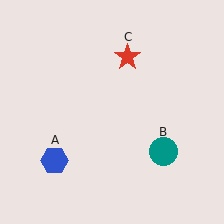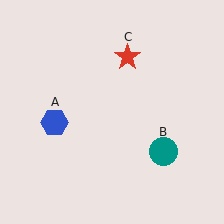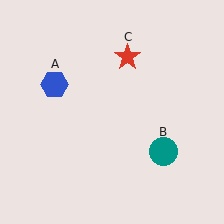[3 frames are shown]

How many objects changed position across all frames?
1 object changed position: blue hexagon (object A).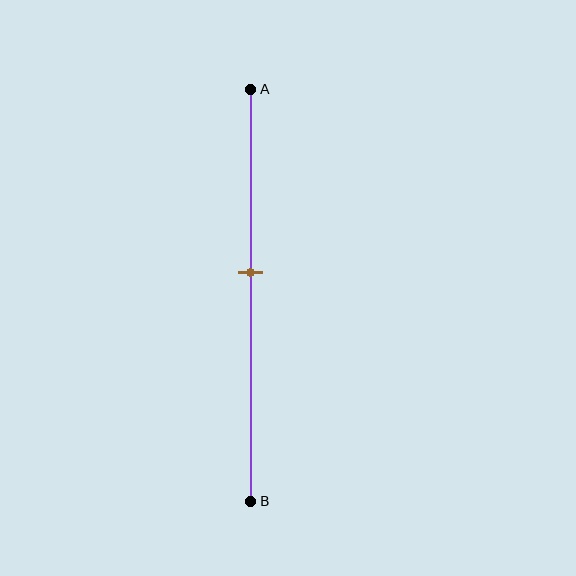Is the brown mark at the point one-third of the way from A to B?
No, the mark is at about 45% from A, not at the 33% one-third point.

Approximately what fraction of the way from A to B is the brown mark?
The brown mark is approximately 45% of the way from A to B.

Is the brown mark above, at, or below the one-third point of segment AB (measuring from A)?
The brown mark is below the one-third point of segment AB.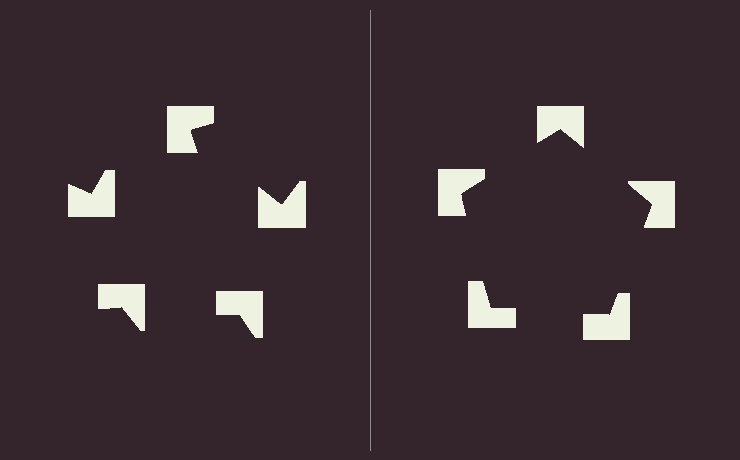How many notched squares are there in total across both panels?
10 — 5 on each side.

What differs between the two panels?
The notched squares are positioned identically on both sides; only the wedge orientations differ. On the right they align to a pentagon; on the left they are misaligned.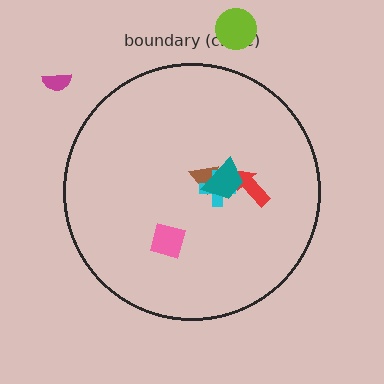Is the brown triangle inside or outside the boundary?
Inside.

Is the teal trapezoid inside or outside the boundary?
Inside.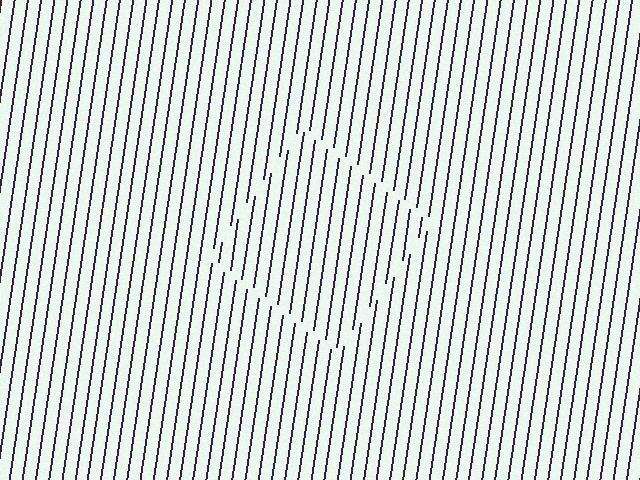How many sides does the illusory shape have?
4 sides — the line-ends trace a square.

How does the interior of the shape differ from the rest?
The interior of the shape contains the same grating, shifted by half a period — the contour is defined by the phase discontinuity where line-ends from the inner and outer gratings abut.